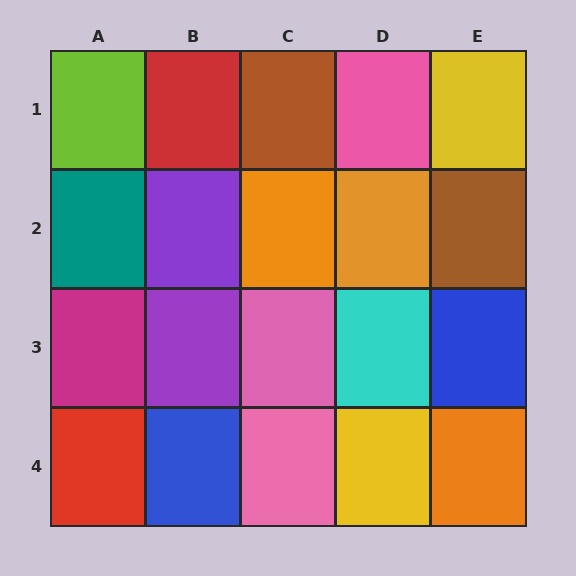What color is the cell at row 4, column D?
Yellow.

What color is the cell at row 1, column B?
Red.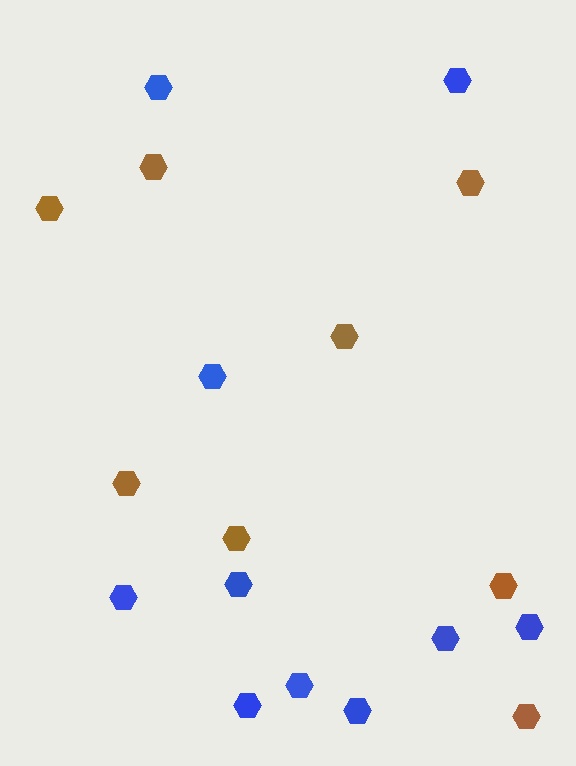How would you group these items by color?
There are 2 groups: one group of blue hexagons (10) and one group of brown hexagons (8).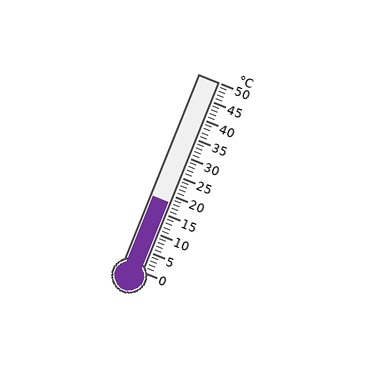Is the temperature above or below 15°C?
The temperature is above 15°C.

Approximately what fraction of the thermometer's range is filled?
The thermometer is filled to approximately 35% of its range.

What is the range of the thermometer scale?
The thermometer scale ranges from 0°C to 50°C.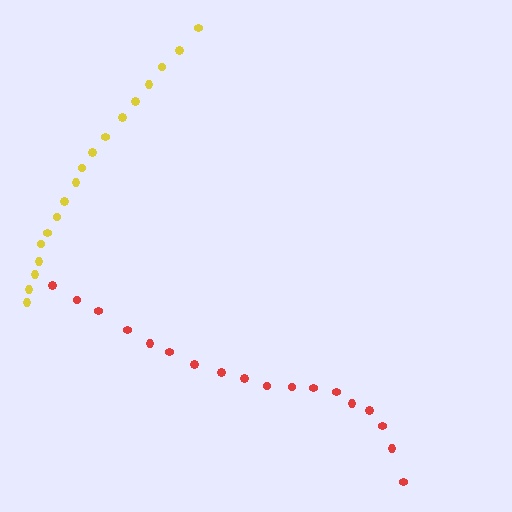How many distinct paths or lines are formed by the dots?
There are 2 distinct paths.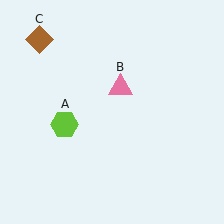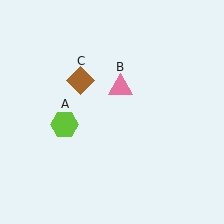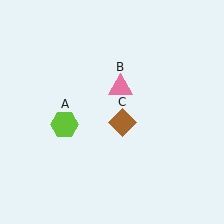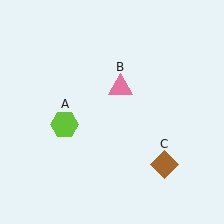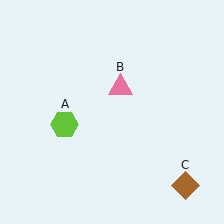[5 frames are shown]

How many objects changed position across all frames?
1 object changed position: brown diamond (object C).